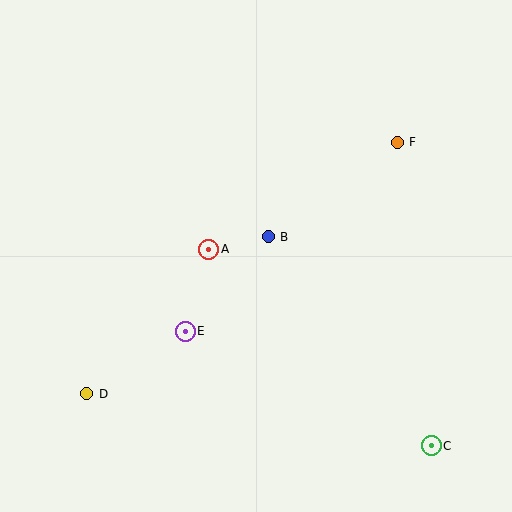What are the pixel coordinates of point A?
Point A is at (209, 249).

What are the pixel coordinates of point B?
Point B is at (268, 237).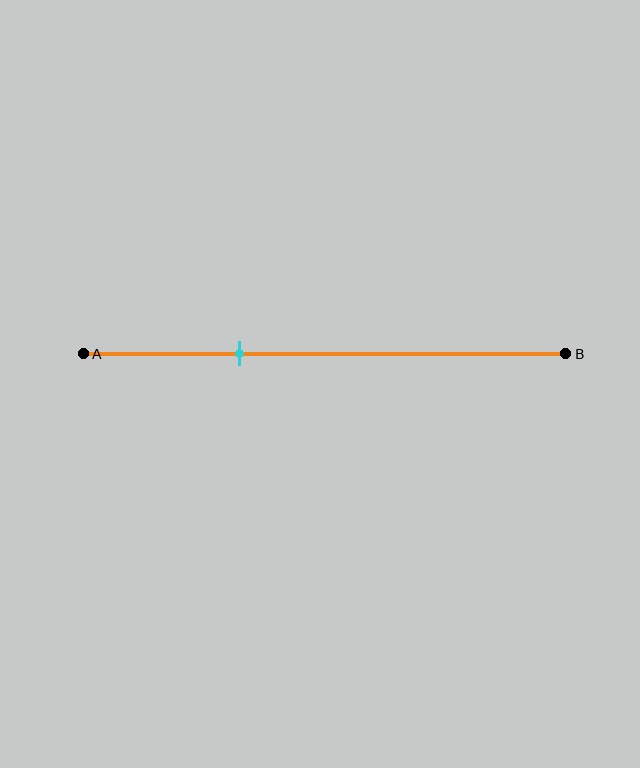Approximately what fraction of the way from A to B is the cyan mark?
The cyan mark is approximately 30% of the way from A to B.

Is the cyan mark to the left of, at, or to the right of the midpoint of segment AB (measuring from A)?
The cyan mark is to the left of the midpoint of segment AB.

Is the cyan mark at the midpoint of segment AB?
No, the mark is at about 30% from A, not at the 50% midpoint.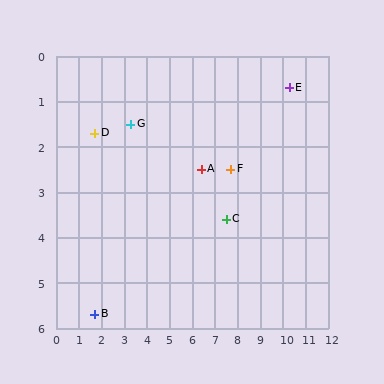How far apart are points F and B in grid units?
Points F and B are about 6.8 grid units apart.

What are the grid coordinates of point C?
Point C is at approximately (7.5, 3.6).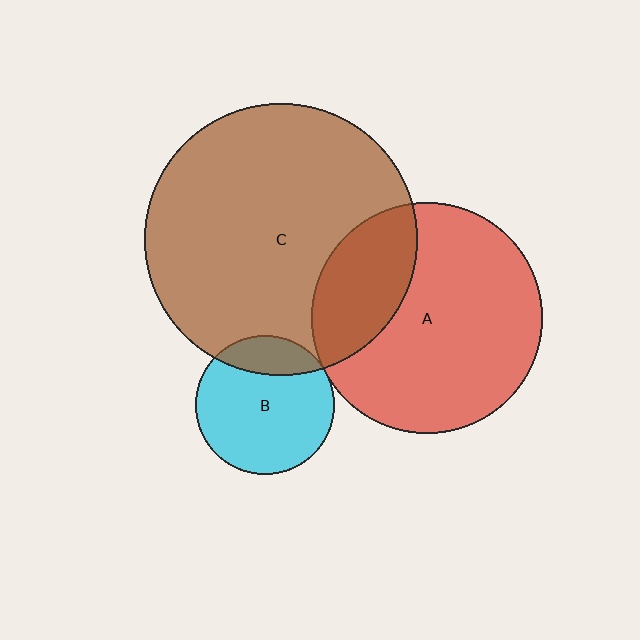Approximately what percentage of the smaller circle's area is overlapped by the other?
Approximately 5%.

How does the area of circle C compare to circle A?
Approximately 1.4 times.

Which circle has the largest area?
Circle C (brown).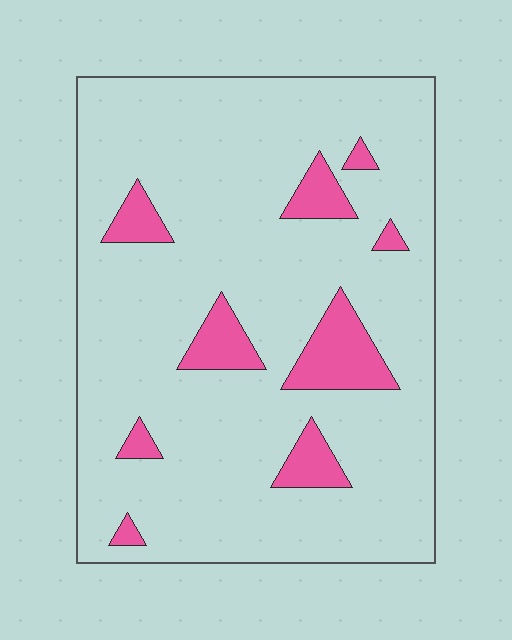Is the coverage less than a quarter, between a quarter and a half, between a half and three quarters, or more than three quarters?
Less than a quarter.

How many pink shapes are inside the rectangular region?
9.